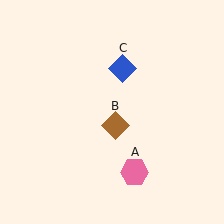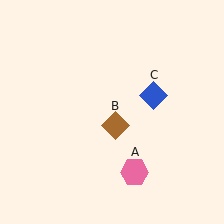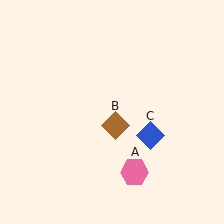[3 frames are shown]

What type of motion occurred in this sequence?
The blue diamond (object C) rotated clockwise around the center of the scene.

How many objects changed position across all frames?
1 object changed position: blue diamond (object C).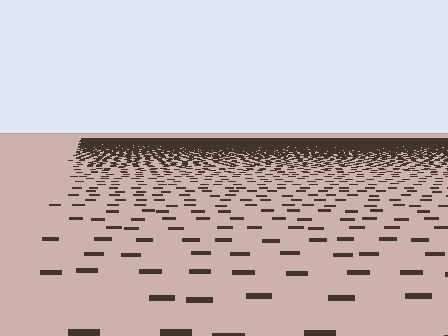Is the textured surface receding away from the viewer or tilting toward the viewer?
The surface is receding away from the viewer. Texture elements get smaller and denser toward the top.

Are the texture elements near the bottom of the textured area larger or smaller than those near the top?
Larger. Near the bottom, elements are closer to the viewer and appear at a bigger on-screen size.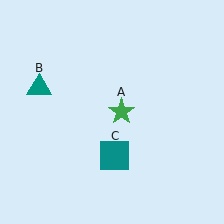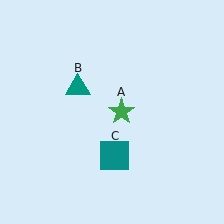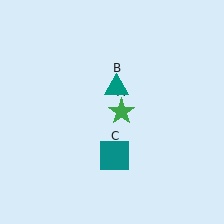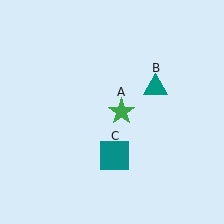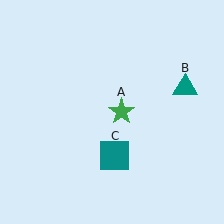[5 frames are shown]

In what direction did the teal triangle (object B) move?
The teal triangle (object B) moved right.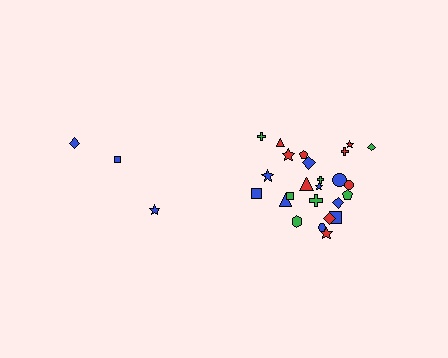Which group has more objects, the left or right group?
The right group.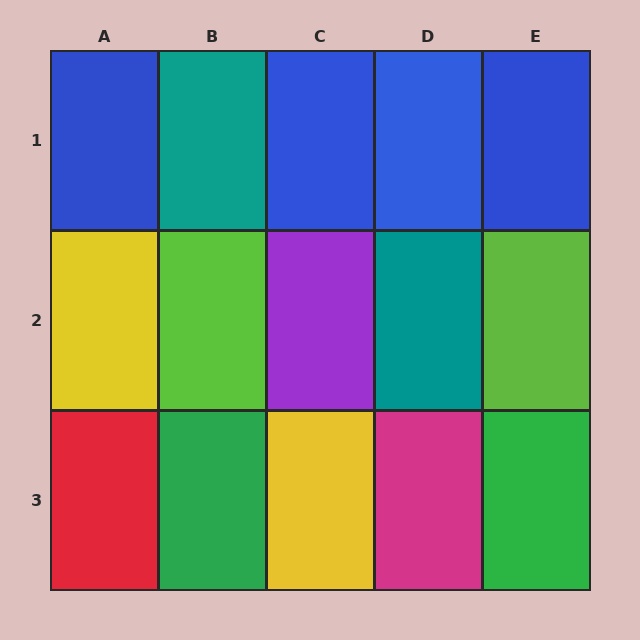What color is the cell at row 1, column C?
Blue.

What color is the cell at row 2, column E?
Lime.